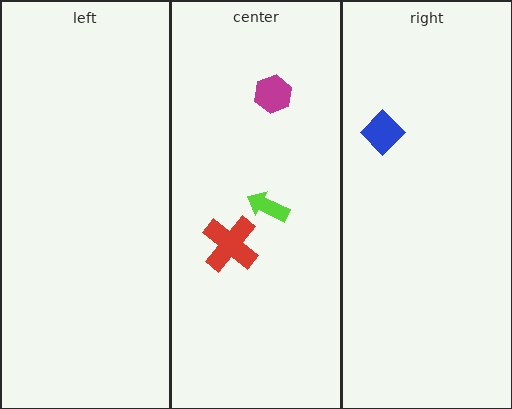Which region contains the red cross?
The center region.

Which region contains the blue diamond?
The right region.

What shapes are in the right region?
The blue diamond.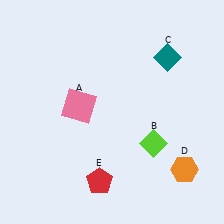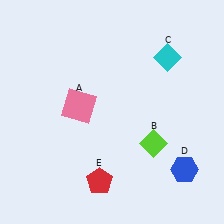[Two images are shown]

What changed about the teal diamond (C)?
In Image 1, C is teal. In Image 2, it changed to cyan.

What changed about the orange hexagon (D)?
In Image 1, D is orange. In Image 2, it changed to blue.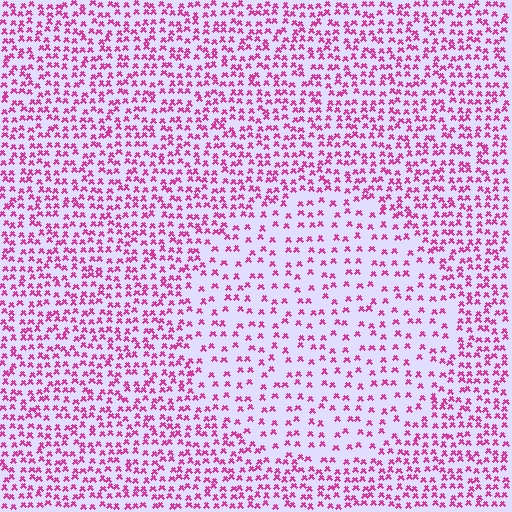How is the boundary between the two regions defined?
The boundary is defined by a change in element density (approximately 1.9x ratio). All elements are the same color, size, and shape.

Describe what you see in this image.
The image contains small magenta elements arranged at two different densities. A circle-shaped region is visible where the elements are less densely packed than the surrounding area.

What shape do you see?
I see a circle.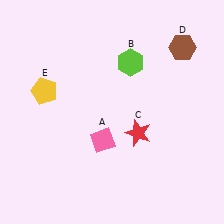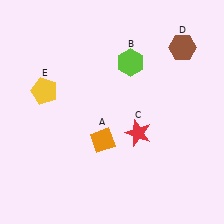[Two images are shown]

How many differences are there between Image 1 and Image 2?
There is 1 difference between the two images.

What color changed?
The diamond (A) changed from pink in Image 1 to orange in Image 2.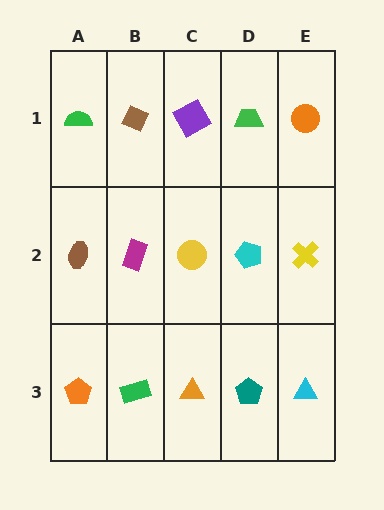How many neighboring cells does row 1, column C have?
3.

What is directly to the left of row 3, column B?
An orange pentagon.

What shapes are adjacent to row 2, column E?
An orange circle (row 1, column E), a cyan triangle (row 3, column E), a cyan pentagon (row 2, column D).